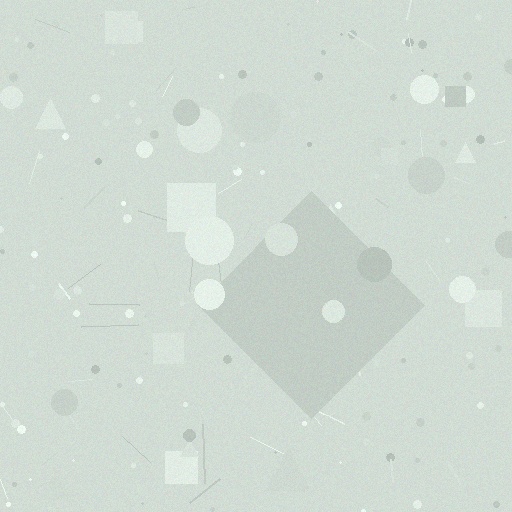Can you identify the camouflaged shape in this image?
The camouflaged shape is a diamond.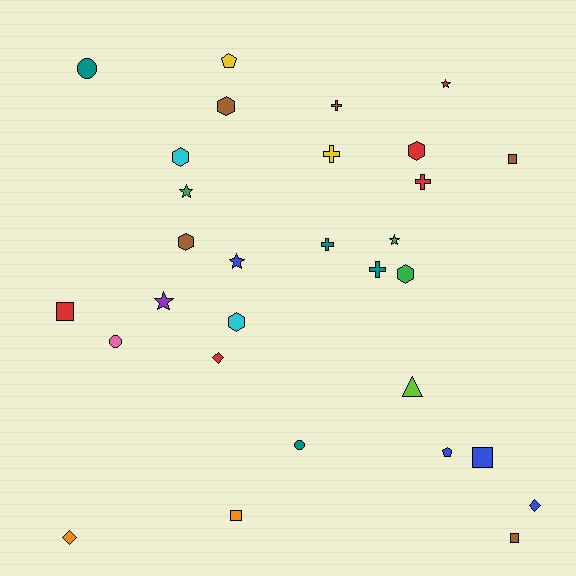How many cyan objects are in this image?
There are 2 cyan objects.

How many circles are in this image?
There are 3 circles.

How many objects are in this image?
There are 30 objects.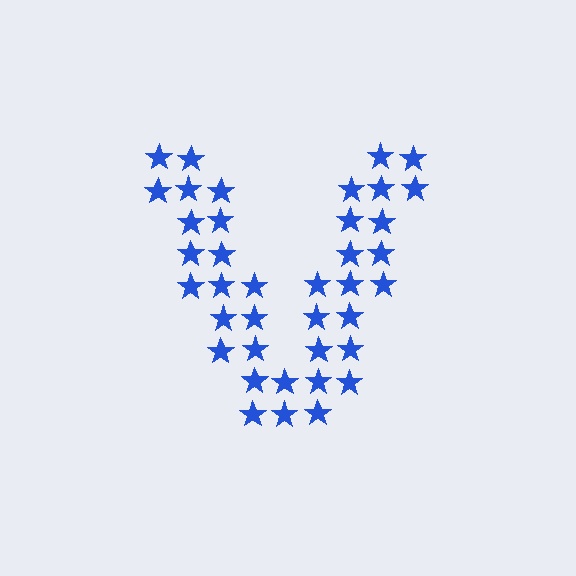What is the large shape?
The large shape is the letter V.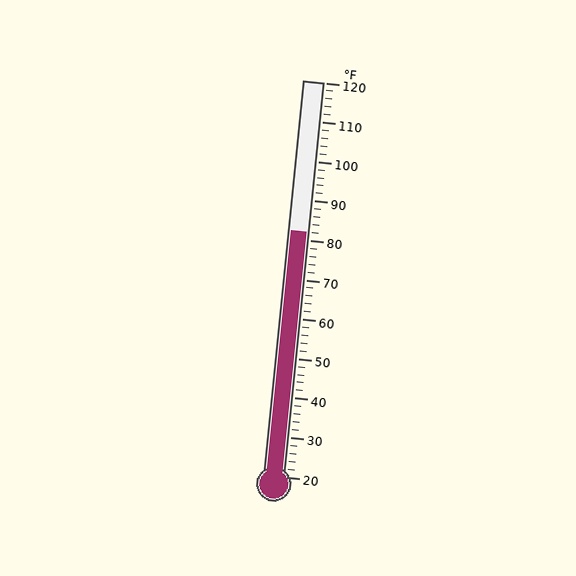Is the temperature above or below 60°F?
The temperature is above 60°F.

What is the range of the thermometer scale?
The thermometer scale ranges from 20°F to 120°F.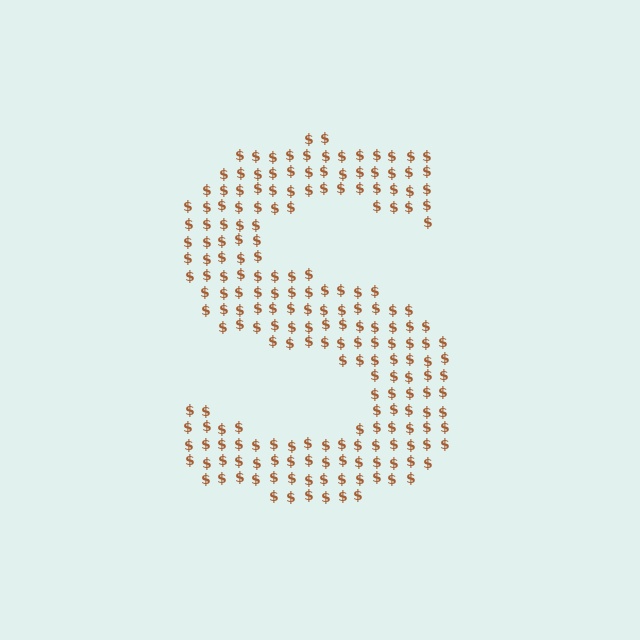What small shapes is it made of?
It is made of small dollar signs.